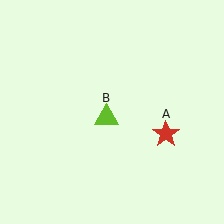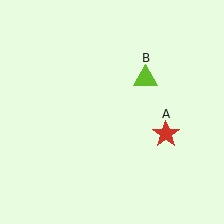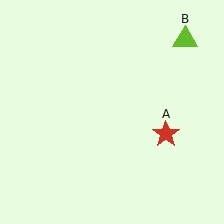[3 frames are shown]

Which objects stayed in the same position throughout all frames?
Red star (object A) remained stationary.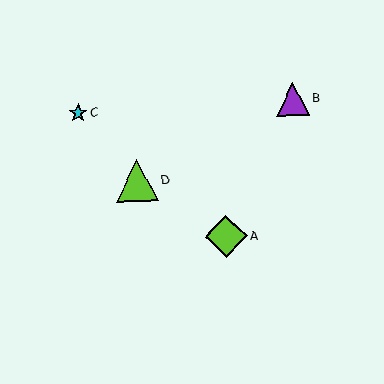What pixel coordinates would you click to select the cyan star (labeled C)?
Click at (78, 113) to select the cyan star C.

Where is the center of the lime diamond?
The center of the lime diamond is at (226, 237).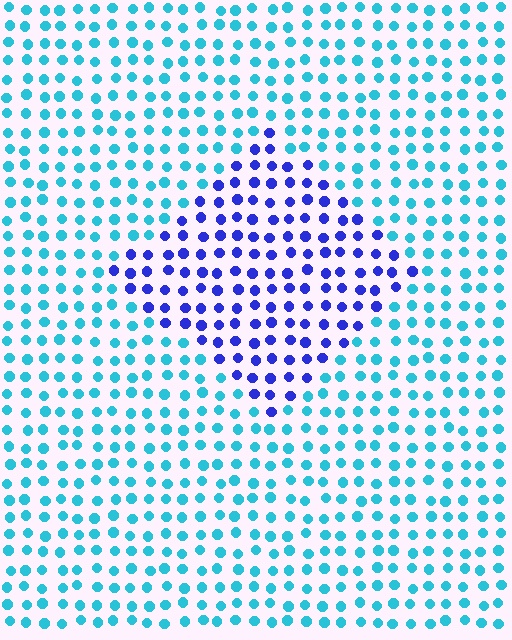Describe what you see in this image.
The image is filled with small cyan elements in a uniform arrangement. A diamond-shaped region is visible where the elements are tinted to a slightly different hue, forming a subtle color boundary.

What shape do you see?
I see a diamond.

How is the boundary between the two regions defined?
The boundary is defined purely by a slight shift in hue (about 51 degrees). Spacing, size, and orientation are identical on both sides.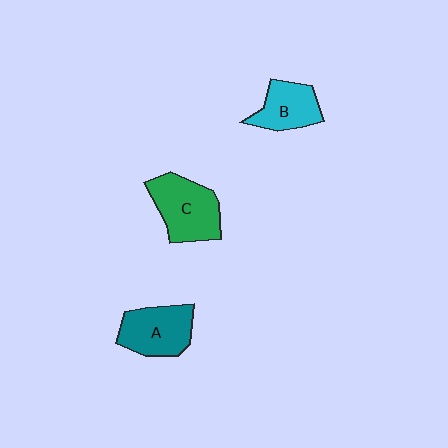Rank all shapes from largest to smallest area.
From largest to smallest: C (green), A (teal), B (cyan).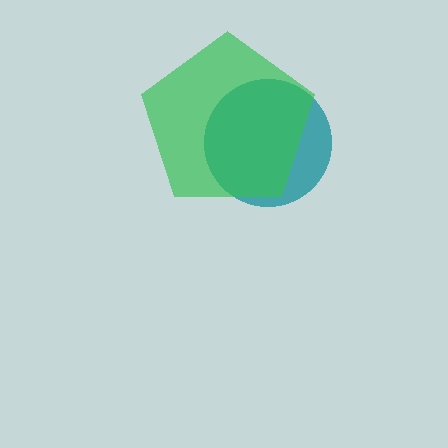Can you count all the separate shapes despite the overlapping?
Yes, there are 2 separate shapes.